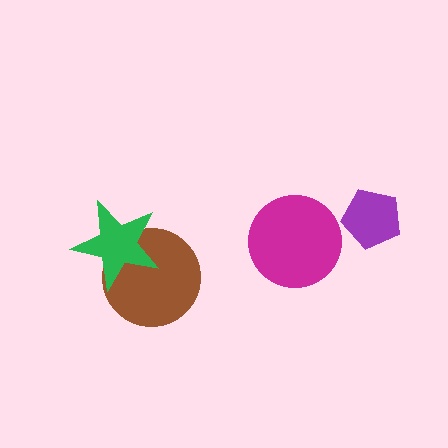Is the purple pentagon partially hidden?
No, no other shape covers it.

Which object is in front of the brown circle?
The green star is in front of the brown circle.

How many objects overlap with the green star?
1 object overlaps with the green star.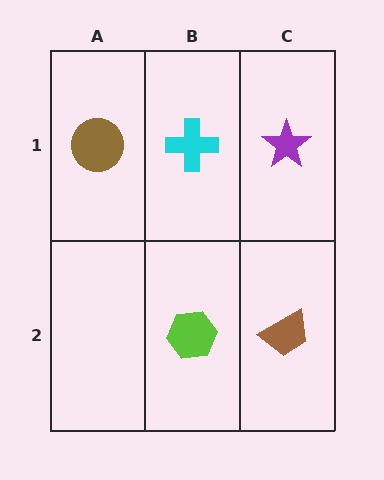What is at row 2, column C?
A brown trapezoid.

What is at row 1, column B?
A cyan cross.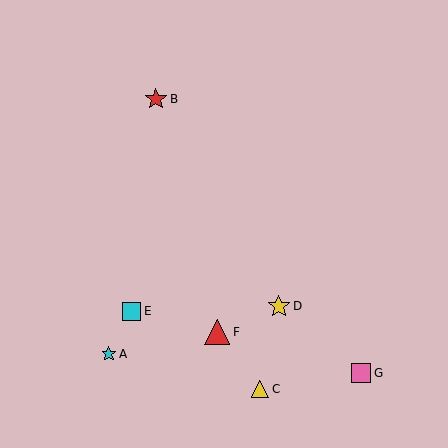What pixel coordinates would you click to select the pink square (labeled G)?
Click at (361, 373) to select the pink square G.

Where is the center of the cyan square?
The center of the cyan square is at (132, 311).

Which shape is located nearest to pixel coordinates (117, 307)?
The cyan square (labeled E) at (132, 311) is nearest to that location.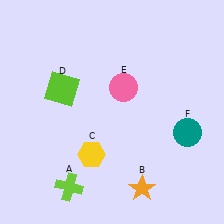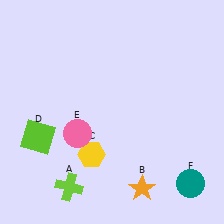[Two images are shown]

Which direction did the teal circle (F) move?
The teal circle (F) moved down.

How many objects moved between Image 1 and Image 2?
3 objects moved between the two images.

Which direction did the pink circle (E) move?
The pink circle (E) moved left.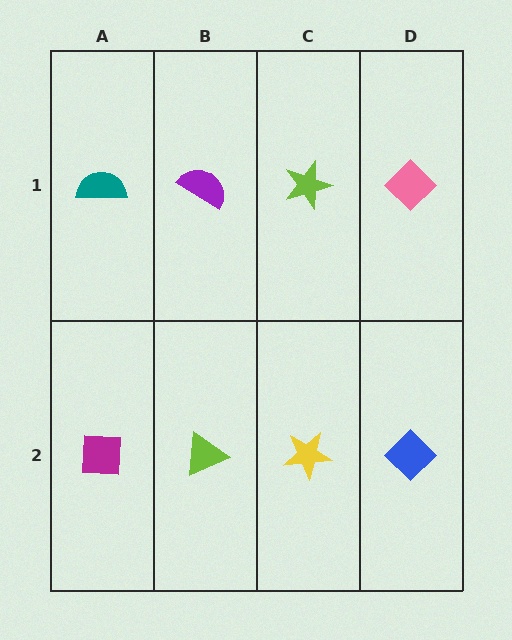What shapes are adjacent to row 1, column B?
A lime triangle (row 2, column B), a teal semicircle (row 1, column A), a lime star (row 1, column C).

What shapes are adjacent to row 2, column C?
A lime star (row 1, column C), a lime triangle (row 2, column B), a blue diamond (row 2, column D).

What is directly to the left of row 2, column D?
A yellow star.